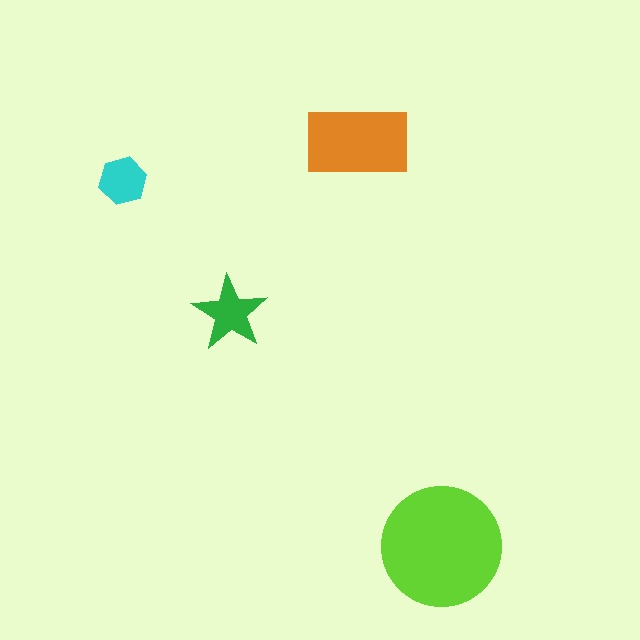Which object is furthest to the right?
The lime circle is rightmost.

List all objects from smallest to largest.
The cyan hexagon, the green star, the orange rectangle, the lime circle.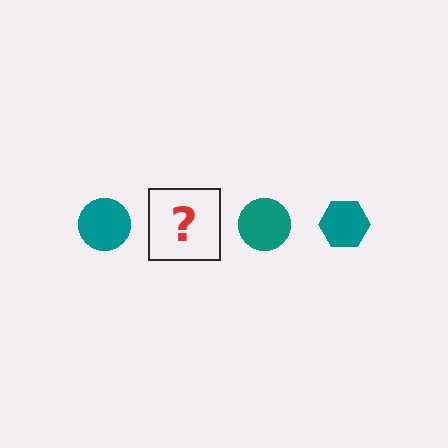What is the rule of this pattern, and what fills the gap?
The rule is that the pattern cycles through circle, hexagon shapes in teal. The gap should be filled with a teal hexagon.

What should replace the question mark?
The question mark should be replaced with a teal hexagon.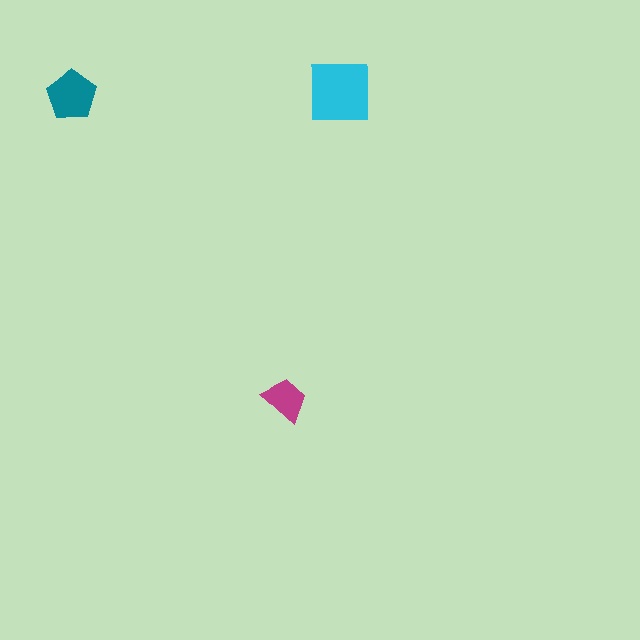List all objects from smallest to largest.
The magenta trapezoid, the teal pentagon, the cyan square.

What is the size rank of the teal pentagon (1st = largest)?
2nd.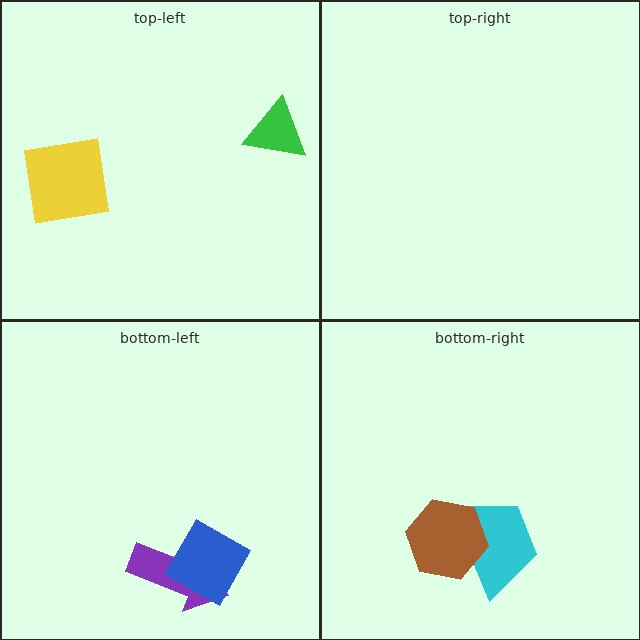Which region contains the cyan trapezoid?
The bottom-right region.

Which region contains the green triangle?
The top-left region.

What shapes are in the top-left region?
The green triangle, the yellow square.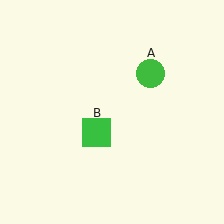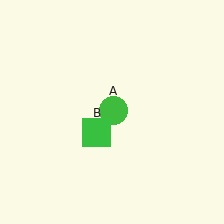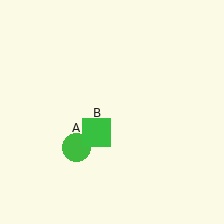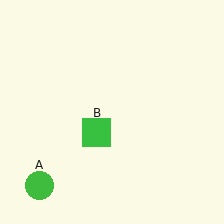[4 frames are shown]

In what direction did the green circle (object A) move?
The green circle (object A) moved down and to the left.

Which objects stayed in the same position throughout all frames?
Green square (object B) remained stationary.